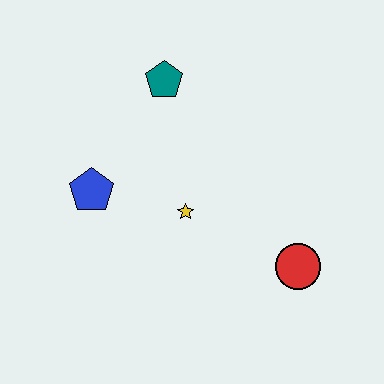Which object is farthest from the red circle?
The teal pentagon is farthest from the red circle.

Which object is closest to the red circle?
The yellow star is closest to the red circle.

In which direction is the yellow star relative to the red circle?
The yellow star is to the left of the red circle.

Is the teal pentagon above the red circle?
Yes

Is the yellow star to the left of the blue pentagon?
No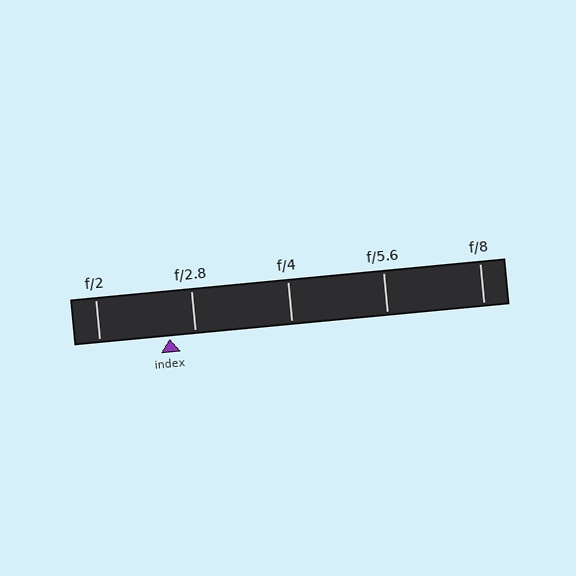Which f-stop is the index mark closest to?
The index mark is closest to f/2.8.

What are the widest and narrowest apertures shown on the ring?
The widest aperture shown is f/2 and the narrowest is f/8.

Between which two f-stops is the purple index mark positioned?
The index mark is between f/2 and f/2.8.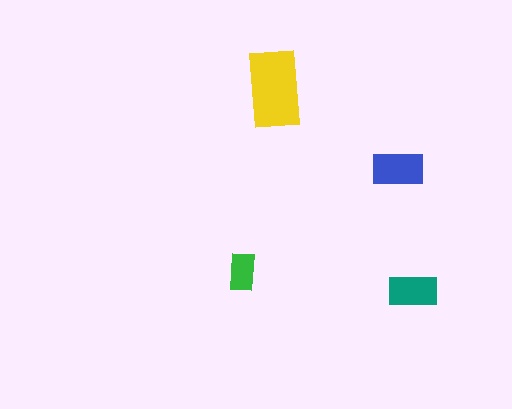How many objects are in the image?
There are 4 objects in the image.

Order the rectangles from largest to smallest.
the yellow one, the blue one, the teal one, the green one.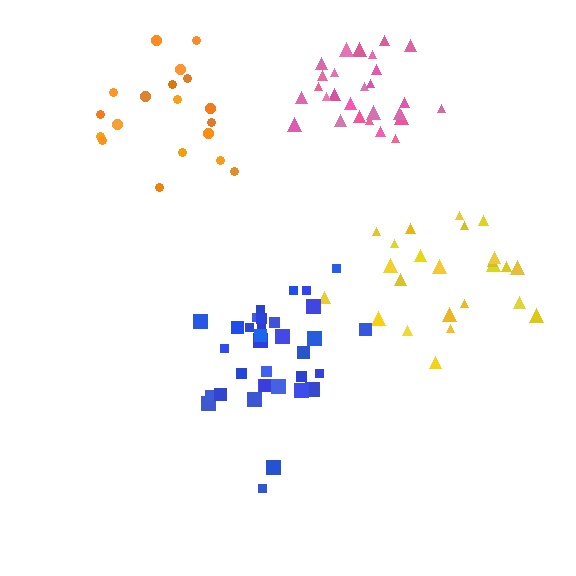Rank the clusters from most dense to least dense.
pink, blue, orange, yellow.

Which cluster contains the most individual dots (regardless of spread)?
Blue (35).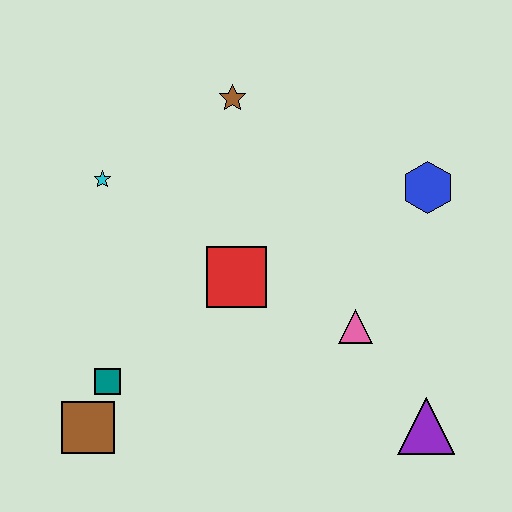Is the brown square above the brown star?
No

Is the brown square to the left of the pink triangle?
Yes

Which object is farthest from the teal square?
The blue hexagon is farthest from the teal square.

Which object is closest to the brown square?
The teal square is closest to the brown square.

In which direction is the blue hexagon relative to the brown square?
The blue hexagon is to the right of the brown square.